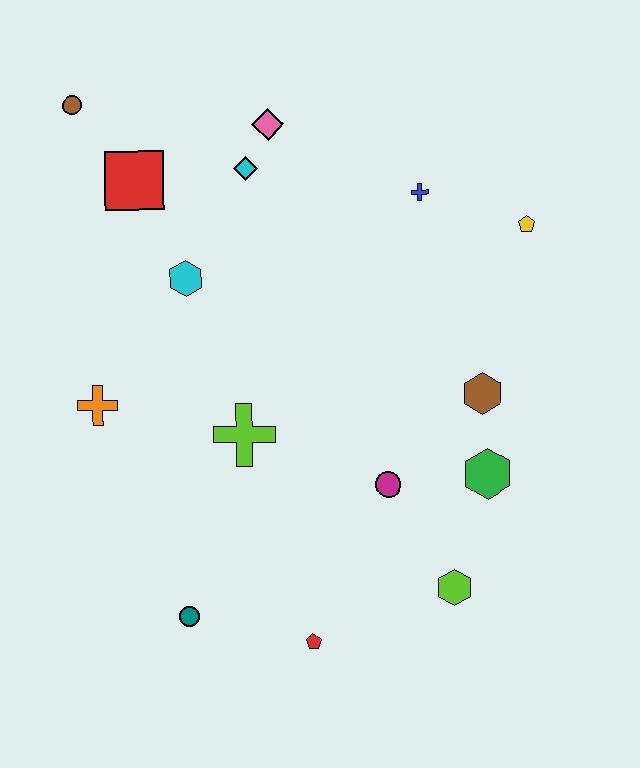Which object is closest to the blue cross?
The yellow pentagon is closest to the blue cross.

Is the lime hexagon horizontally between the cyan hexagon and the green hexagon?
Yes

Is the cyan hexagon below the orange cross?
No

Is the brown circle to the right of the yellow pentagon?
No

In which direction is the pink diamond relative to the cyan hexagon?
The pink diamond is above the cyan hexagon.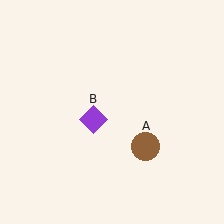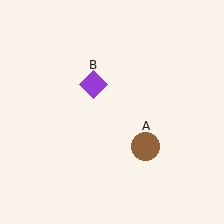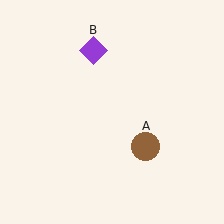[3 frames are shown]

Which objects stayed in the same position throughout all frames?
Brown circle (object A) remained stationary.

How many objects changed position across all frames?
1 object changed position: purple diamond (object B).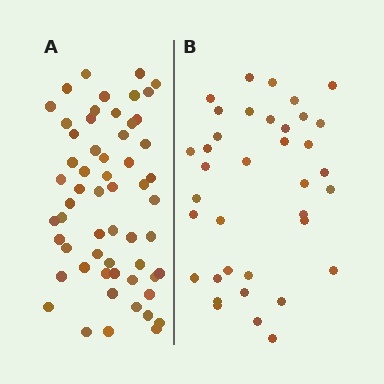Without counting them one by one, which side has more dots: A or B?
Region A (the left region) has more dots.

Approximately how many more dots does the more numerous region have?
Region A has approximately 20 more dots than region B.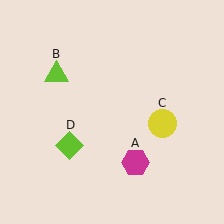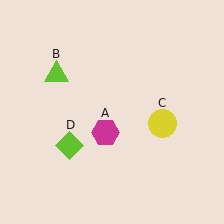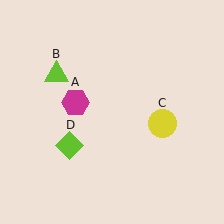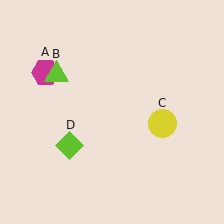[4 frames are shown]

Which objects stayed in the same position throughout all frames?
Lime triangle (object B) and yellow circle (object C) and lime diamond (object D) remained stationary.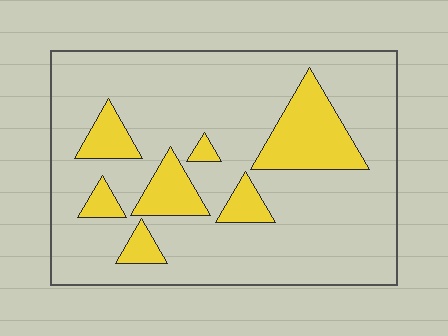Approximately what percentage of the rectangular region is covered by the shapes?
Approximately 20%.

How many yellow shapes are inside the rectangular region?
7.